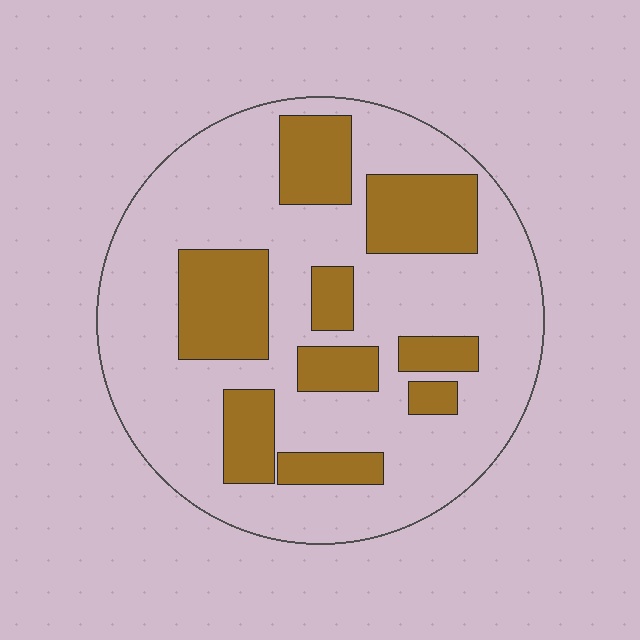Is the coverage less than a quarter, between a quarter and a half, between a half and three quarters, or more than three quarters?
Between a quarter and a half.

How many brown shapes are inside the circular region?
9.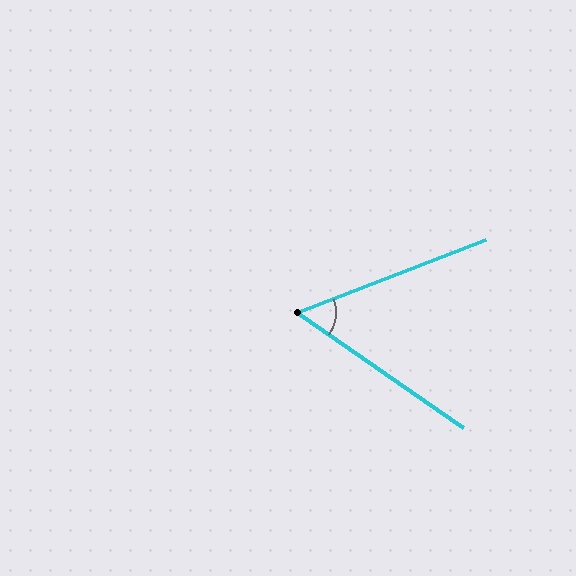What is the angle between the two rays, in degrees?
Approximately 56 degrees.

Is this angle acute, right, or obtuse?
It is acute.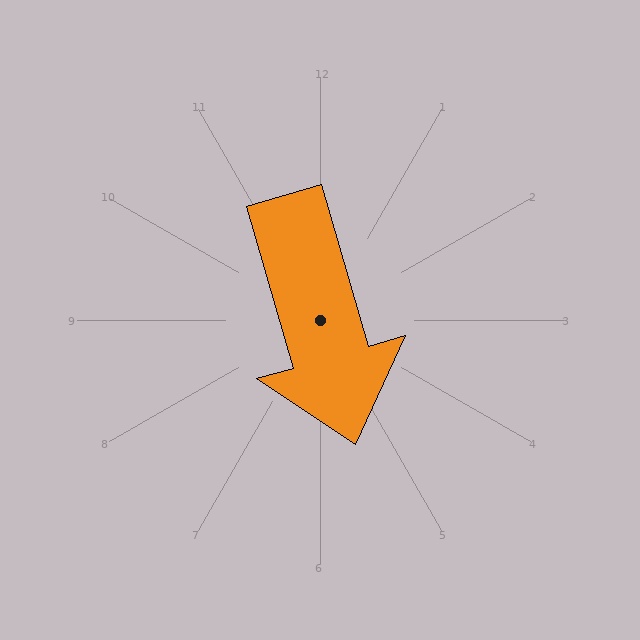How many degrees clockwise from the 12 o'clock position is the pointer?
Approximately 164 degrees.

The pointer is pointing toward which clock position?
Roughly 5 o'clock.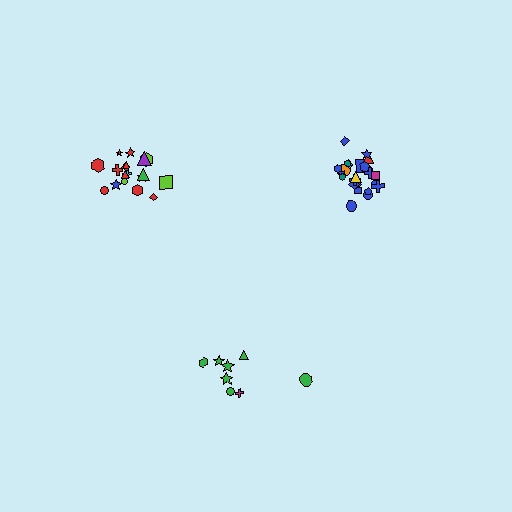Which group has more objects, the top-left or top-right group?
The top-right group.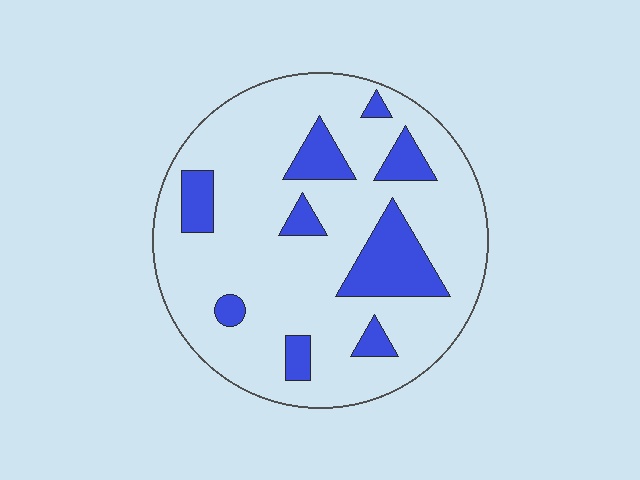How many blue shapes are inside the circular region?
9.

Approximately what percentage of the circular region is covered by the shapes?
Approximately 20%.